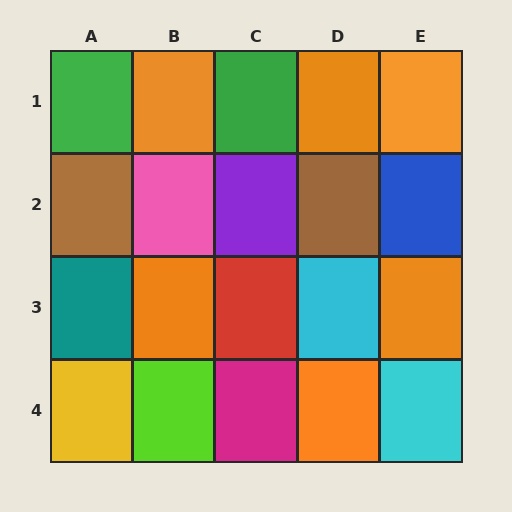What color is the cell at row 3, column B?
Orange.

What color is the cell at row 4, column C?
Magenta.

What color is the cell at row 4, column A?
Yellow.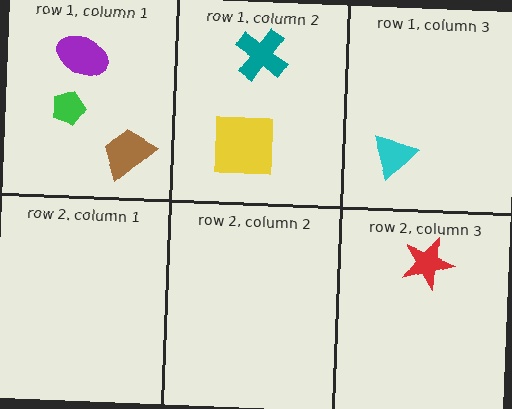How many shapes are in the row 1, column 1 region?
3.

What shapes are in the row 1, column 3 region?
The cyan triangle.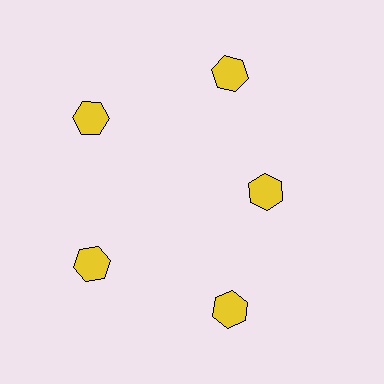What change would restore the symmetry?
The symmetry would be restored by moving it outward, back onto the ring so that all 5 hexagons sit at equal angles and equal distance from the center.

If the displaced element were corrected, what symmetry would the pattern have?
It would have 5-fold rotational symmetry — the pattern would map onto itself every 72 degrees.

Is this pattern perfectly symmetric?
No. The 5 yellow hexagons are arranged in a ring, but one element near the 3 o'clock position is pulled inward toward the center, breaking the 5-fold rotational symmetry.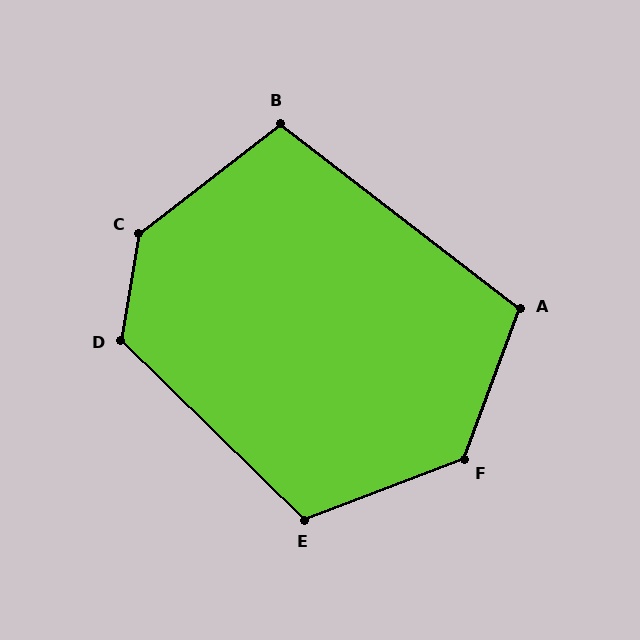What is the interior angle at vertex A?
Approximately 107 degrees (obtuse).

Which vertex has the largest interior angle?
C, at approximately 138 degrees.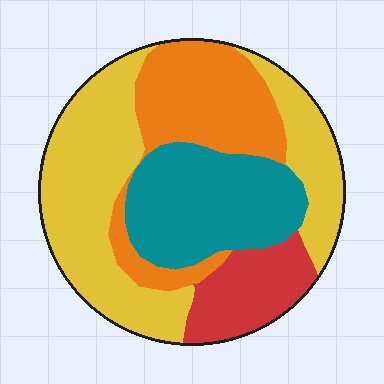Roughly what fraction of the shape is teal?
Teal takes up between a sixth and a third of the shape.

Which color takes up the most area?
Yellow, at roughly 40%.